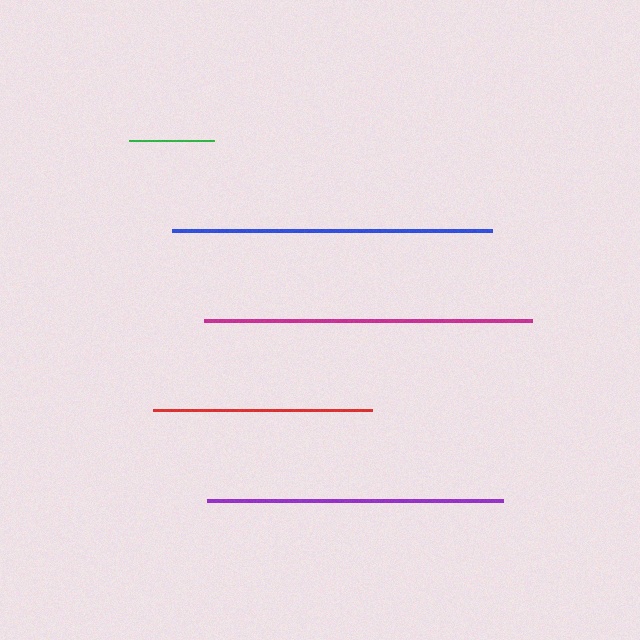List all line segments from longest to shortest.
From longest to shortest: magenta, blue, purple, red, green.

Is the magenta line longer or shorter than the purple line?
The magenta line is longer than the purple line.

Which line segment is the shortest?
The green line is the shortest at approximately 85 pixels.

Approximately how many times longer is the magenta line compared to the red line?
The magenta line is approximately 1.5 times the length of the red line.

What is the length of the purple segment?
The purple segment is approximately 296 pixels long.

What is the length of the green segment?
The green segment is approximately 85 pixels long.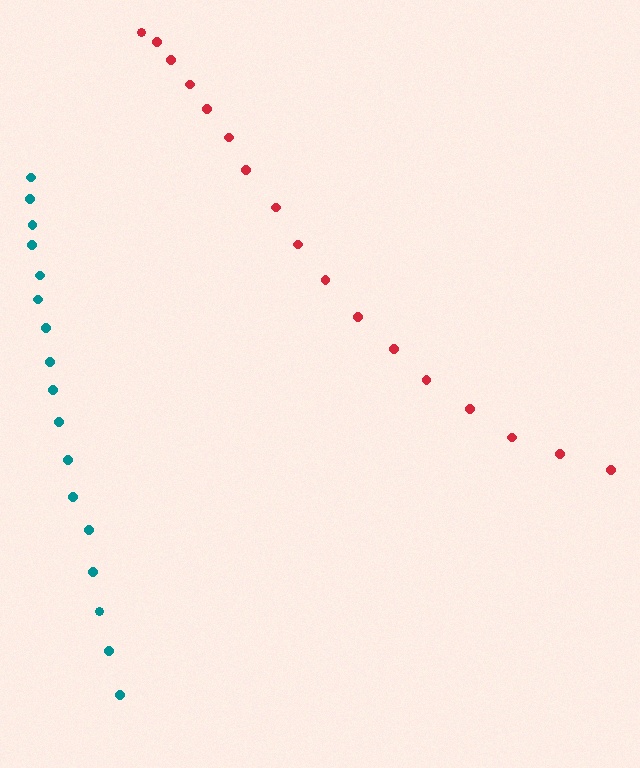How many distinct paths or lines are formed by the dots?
There are 2 distinct paths.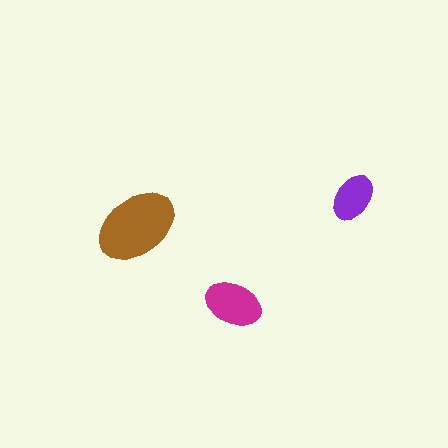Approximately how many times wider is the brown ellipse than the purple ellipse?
About 1.5 times wider.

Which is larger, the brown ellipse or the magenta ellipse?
The brown one.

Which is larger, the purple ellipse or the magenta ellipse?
The magenta one.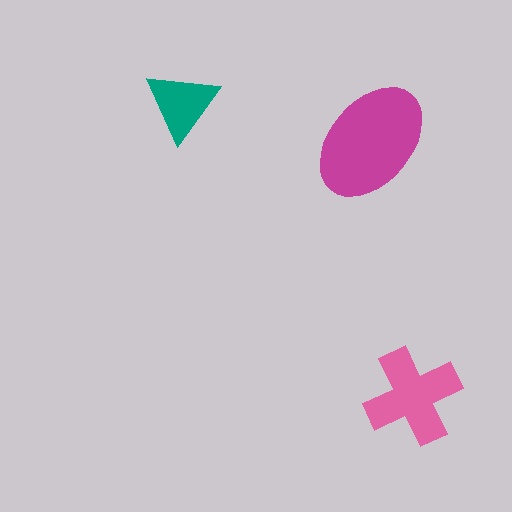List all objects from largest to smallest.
The magenta ellipse, the pink cross, the teal triangle.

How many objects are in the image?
There are 3 objects in the image.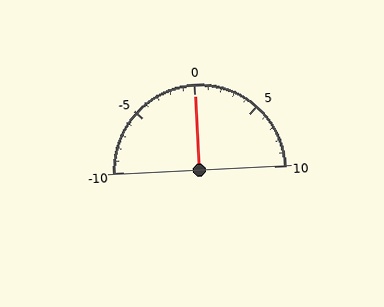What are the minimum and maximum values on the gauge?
The gauge ranges from -10 to 10.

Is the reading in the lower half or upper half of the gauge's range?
The reading is in the upper half of the range (-10 to 10).